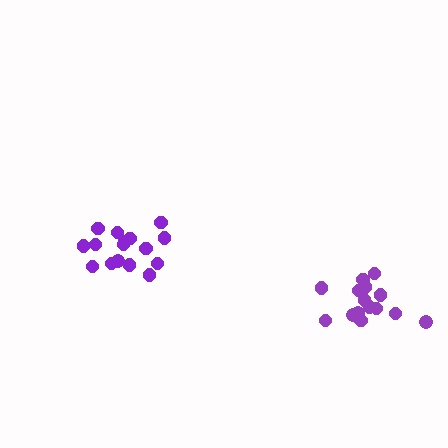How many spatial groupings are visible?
There are 2 spatial groupings.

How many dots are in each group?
Group 1: 16 dots, Group 2: 16 dots (32 total).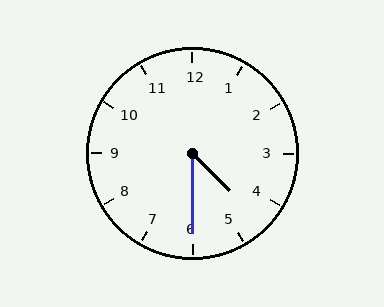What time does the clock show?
4:30.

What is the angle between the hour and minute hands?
Approximately 45 degrees.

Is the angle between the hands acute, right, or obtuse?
It is acute.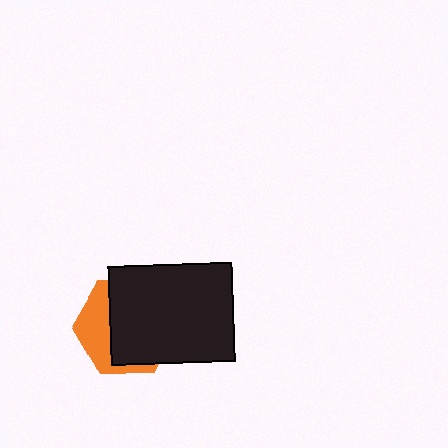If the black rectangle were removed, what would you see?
You would see the complete orange hexagon.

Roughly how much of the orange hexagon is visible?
A small part of it is visible (roughly 34%).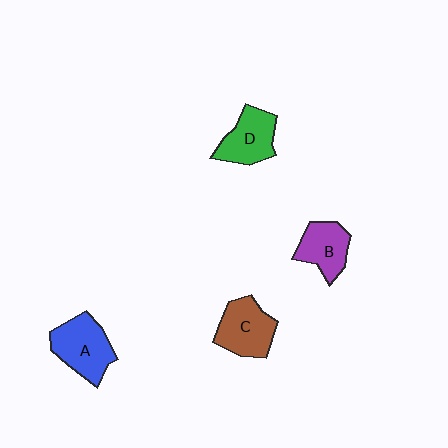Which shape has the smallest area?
Shape B (purple).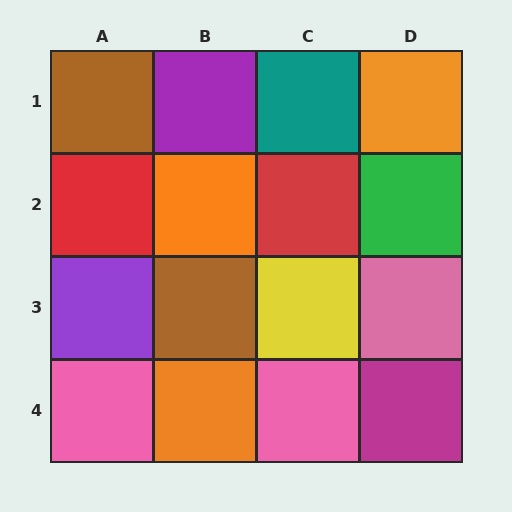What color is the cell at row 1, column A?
Brown.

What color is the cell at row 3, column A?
Purple.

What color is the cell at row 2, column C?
Red.